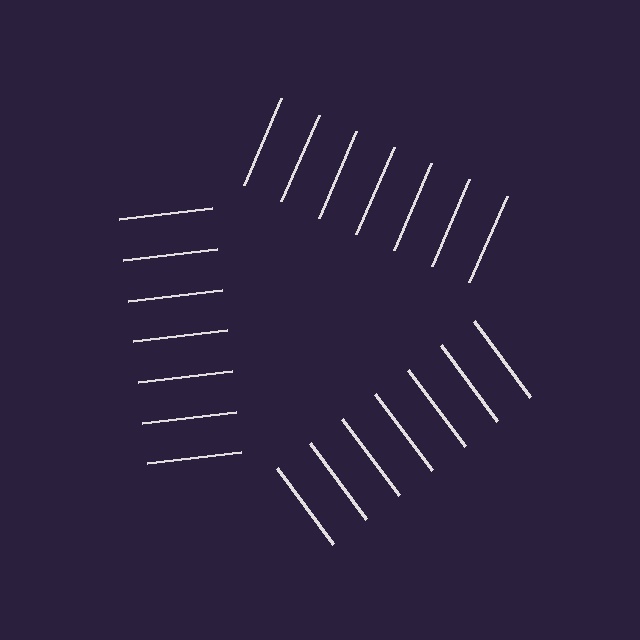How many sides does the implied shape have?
3 sides — the line-ends trace a triangle.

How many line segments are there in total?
21 — 7 along each of the 3 edges.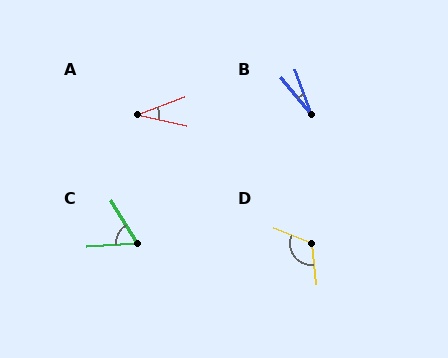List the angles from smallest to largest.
B (19°), A (34°), C (61°), D (119°).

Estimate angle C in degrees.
Approximately 61 degrees.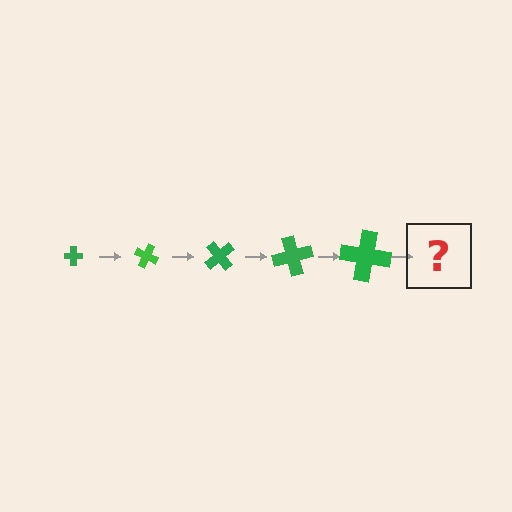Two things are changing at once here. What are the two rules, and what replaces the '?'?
The two rules are that the cross grows larger each step and it rotates 25 degrees each step. The '?' should be a cross, larger than the previous one and rotated 125 degrees from the start.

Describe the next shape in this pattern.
It should be a cross, larger than the previous one and rotated 125 degrees from the start.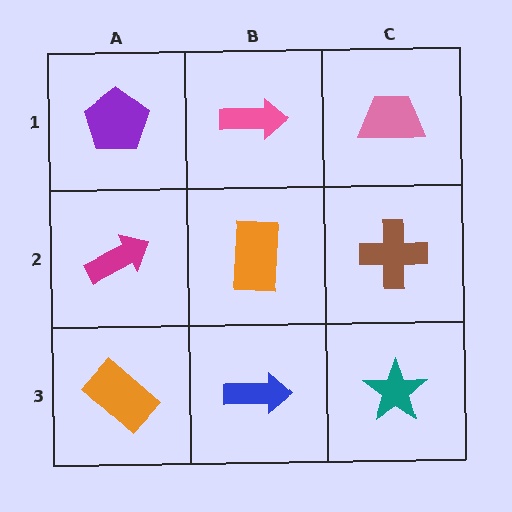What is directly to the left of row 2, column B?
A magenta arrow.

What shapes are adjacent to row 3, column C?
A brown cross (row 2, column C), a blue arrow (row 3, column B).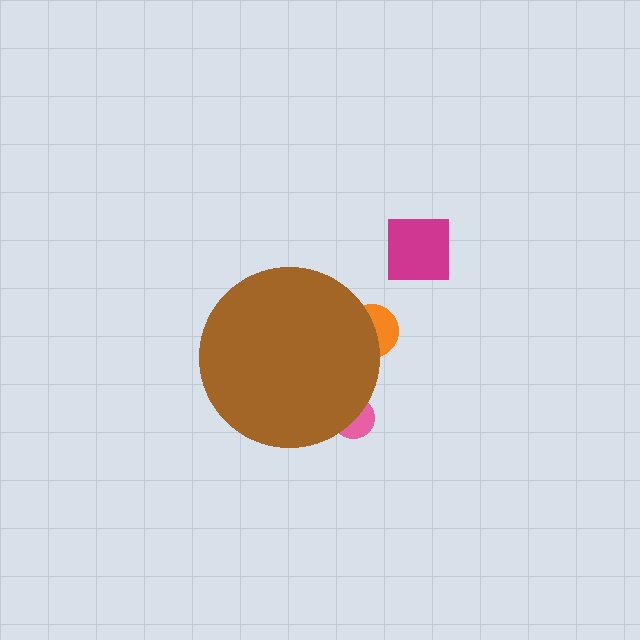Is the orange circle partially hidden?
Yes, the orange circle is partially hidden behind the brown circle.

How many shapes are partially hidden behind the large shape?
2 shapes are partially hidden.